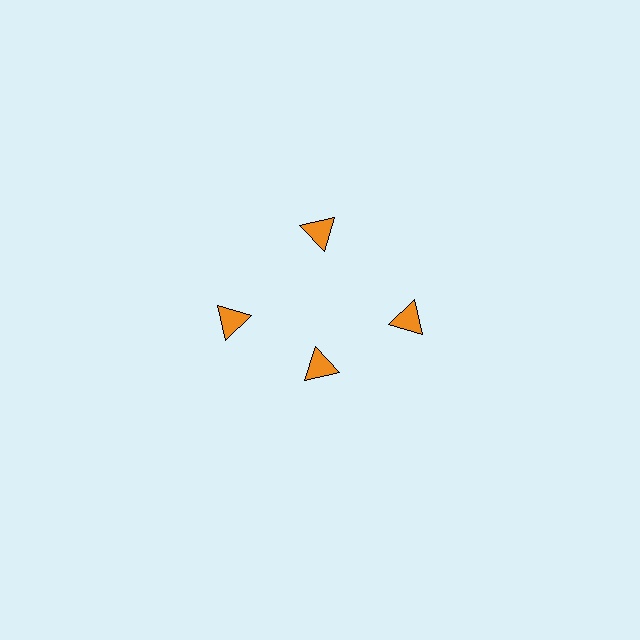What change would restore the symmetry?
The symmetry would be restored by moving it outward, back onto the ring so that all 4 triangles sit at equal angles and equal distance from the center.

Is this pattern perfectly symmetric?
No. The 4 orange triangles are arranged in a ring, but one element near the 6 o'clock position is pulled inward toward the center, breaking the 4-fold rotational symmetry.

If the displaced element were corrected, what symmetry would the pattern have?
It would have 4-fold rotational symmetry — the pattern would map onto itself every 90 degrees.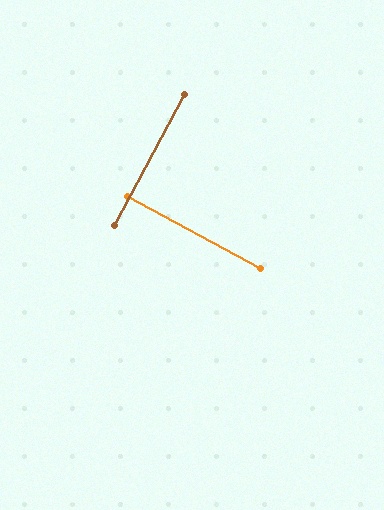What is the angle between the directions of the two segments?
Approximately 89 degrees.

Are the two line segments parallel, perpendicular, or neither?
Perpendicular — they meet at approximately 89°.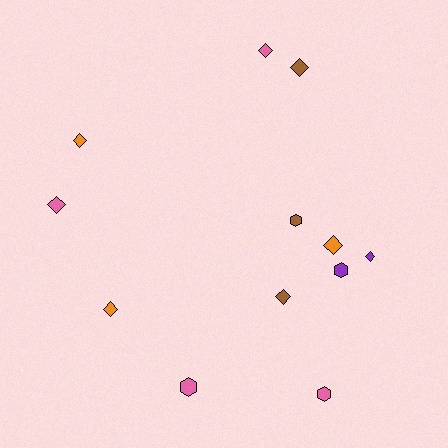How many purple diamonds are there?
There is 1 purple diamond.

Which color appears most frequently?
Pink, with 4 objects.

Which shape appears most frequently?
Diamond, with 8 objects.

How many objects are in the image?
There are 12 objects.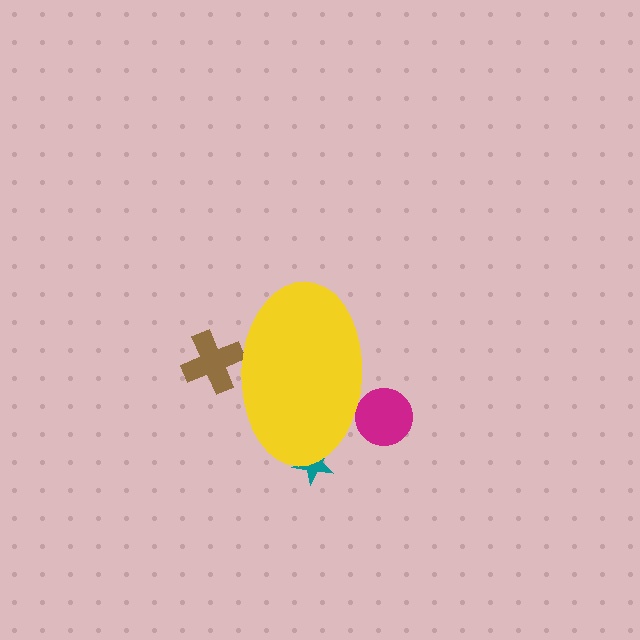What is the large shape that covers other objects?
A yellow ellipse.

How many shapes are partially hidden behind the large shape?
3 shapes are partially hidden.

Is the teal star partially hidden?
Yes, the teal star is partially hidden behind the yellow ellipse.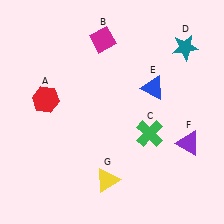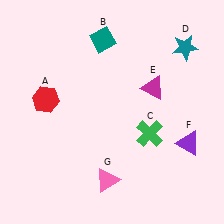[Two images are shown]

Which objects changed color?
B changed from magenta to teal. E changed from blue to magenta. G changed from yellow to pink.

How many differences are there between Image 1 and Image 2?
There are 3 differences between the two images.